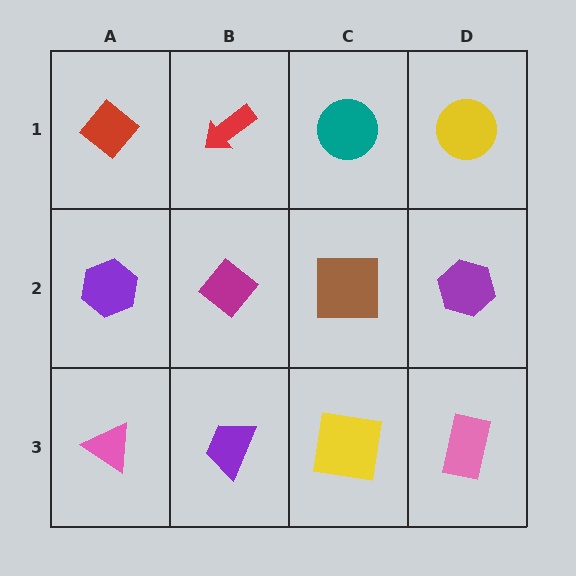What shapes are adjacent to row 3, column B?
A magenta diamond (row 2, column B), a pink triangle (row 3, column A), a yellow square (row 3, column C).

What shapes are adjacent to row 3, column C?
A brown square (row 2, column C), a purple trapezoid (row 3, column B), a pink rectangle (row 3, column D).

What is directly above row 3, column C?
A brown square.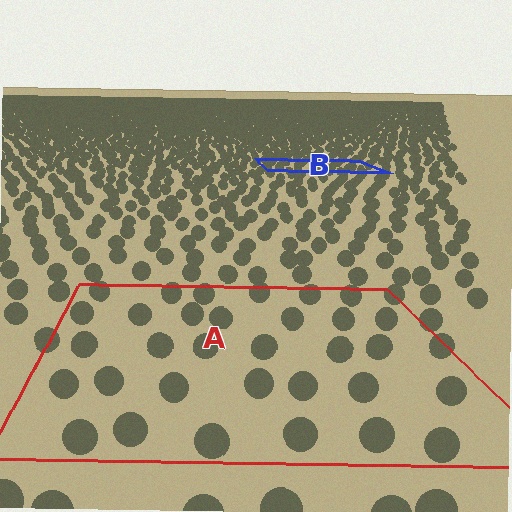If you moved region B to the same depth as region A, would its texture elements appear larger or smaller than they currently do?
They would appear larger. At a closer depth, the same texture elements are projected at a bigger on-screen size.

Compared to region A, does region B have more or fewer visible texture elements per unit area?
Region B has more texture elements per unit area — they are packed more densely because it is farther away.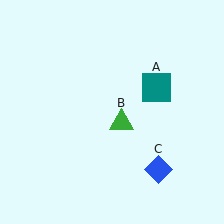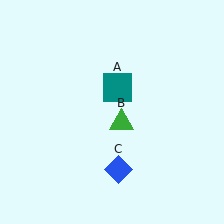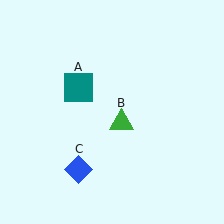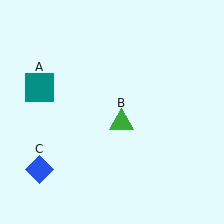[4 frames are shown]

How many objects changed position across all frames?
2 objects changed position: teal square (object A), blue diamond (object C).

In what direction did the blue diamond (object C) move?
The blue diamond (object C) moved left.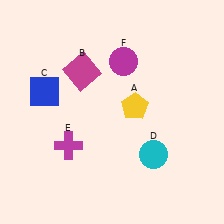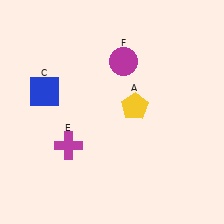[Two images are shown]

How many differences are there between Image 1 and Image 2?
There are 2 differences between the two images.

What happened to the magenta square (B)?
The magenta square (B) was removed in Image 2. It was in the top-left area of Image 1.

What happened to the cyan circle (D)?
The cyan circle (D) was removed in Image 2. It was in the bottom-right area of Image 1.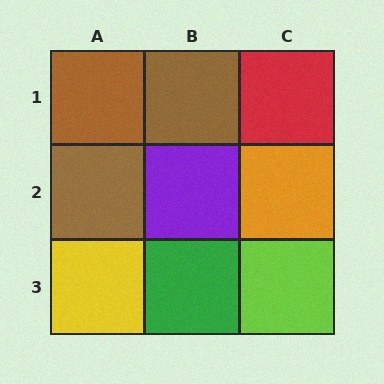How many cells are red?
1 cell is red.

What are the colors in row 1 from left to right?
Brown, brown, red.